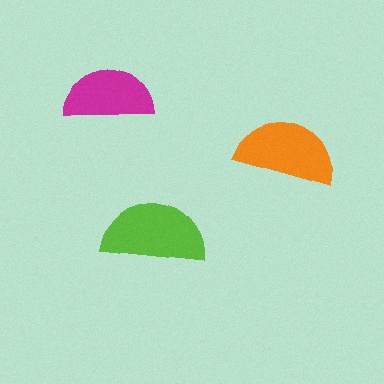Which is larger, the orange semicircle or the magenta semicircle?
The orange one.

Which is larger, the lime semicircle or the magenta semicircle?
The lime one.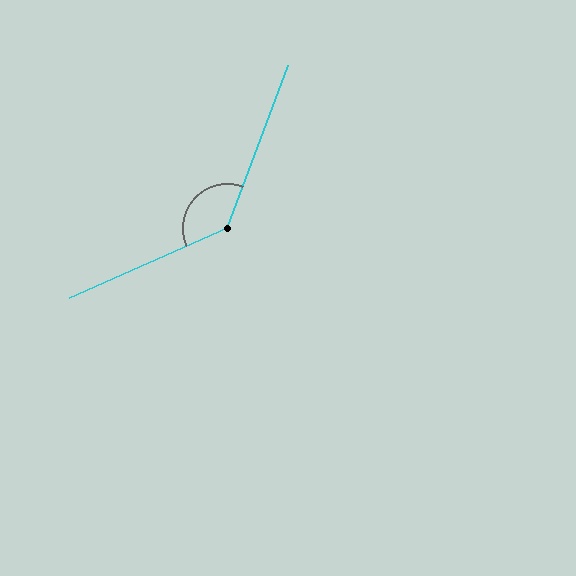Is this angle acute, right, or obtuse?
It is obtuse.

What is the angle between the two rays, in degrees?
Approximately 134 degrees.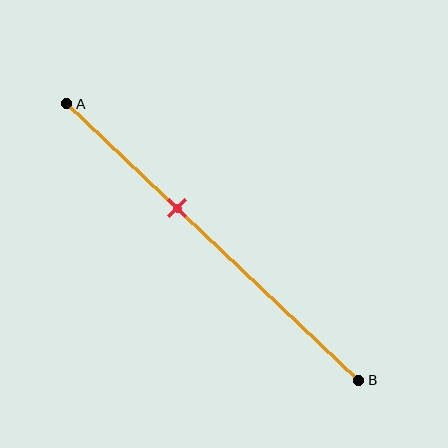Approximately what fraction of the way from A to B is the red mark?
The red mark is approximately 40% of the way from A to B.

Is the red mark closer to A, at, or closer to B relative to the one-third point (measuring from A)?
The red mark is closer to point B than the one-third point of segment AB.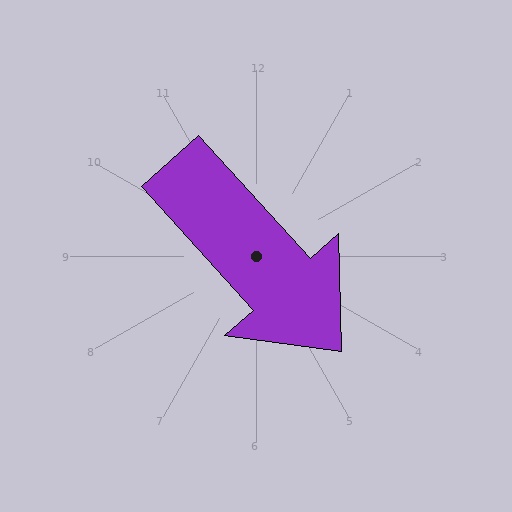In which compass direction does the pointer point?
Southeast.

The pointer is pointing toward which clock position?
Roughly 5 o'clock.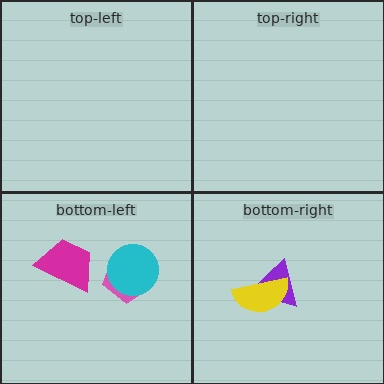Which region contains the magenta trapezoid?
The bottom-left region.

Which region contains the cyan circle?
The bottom-left region.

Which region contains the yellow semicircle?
The bottom-right region.